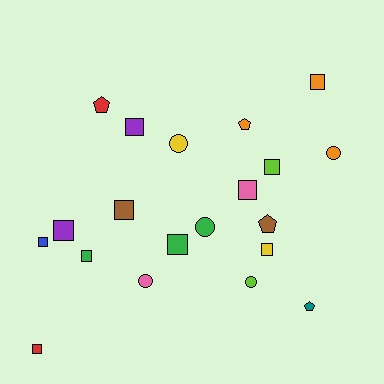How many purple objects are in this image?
There are 2 purple objects.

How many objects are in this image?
There are 20 objects.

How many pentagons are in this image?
There are 4 pentagons.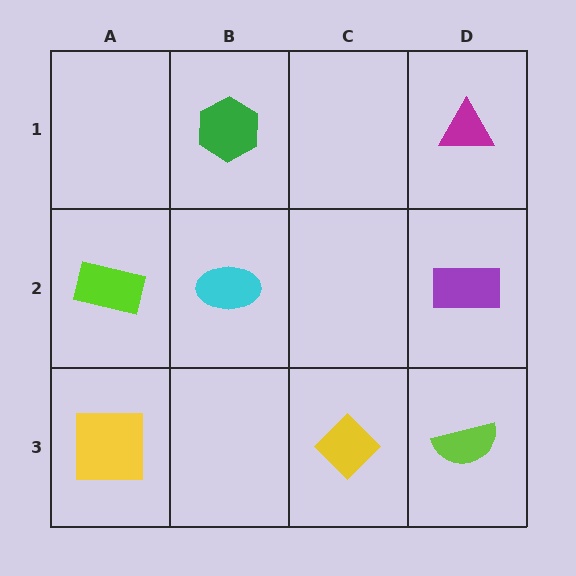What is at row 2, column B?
A cyan ellipse.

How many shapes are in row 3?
3 shapes.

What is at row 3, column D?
A lime semicircle.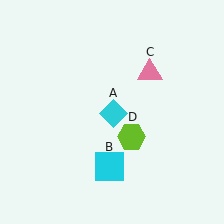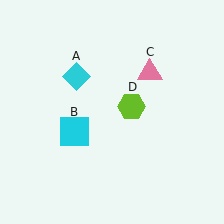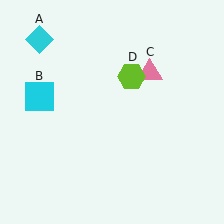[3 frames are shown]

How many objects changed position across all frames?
3 objects changed position: cyan diamond (object A), cyan square (object B), lime hexagon (object D).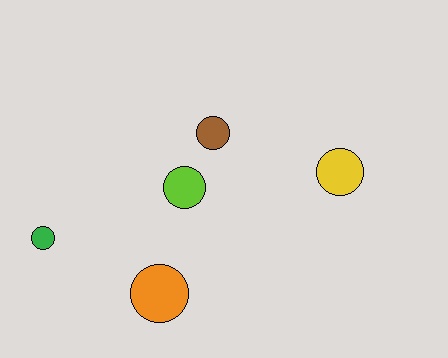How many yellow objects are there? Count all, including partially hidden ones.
There is 1 yellow object.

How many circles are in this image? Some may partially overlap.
There are 5 circles.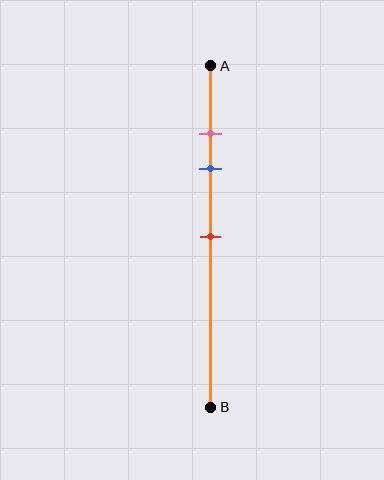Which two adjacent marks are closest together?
The pink and blue marks are the closest adjacent pair.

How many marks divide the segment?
There are 3 marks dividing the segment.